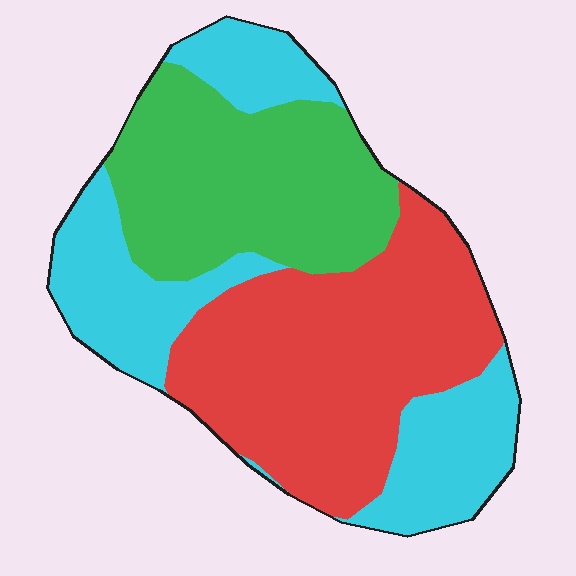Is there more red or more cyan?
Red.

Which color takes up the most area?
Red, at roughly 40%.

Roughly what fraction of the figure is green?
Green covers 30% of the figure.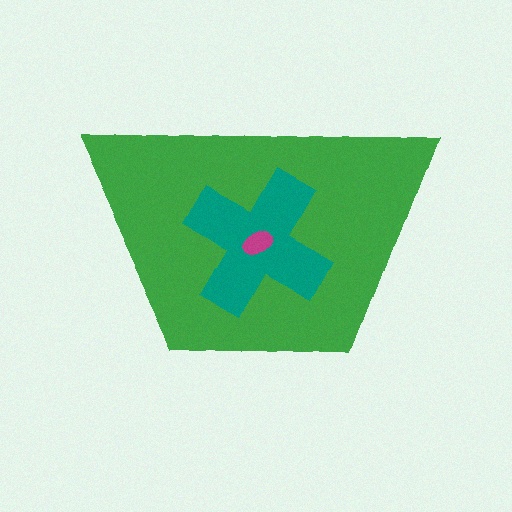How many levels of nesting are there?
3.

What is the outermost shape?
The green trapezoid.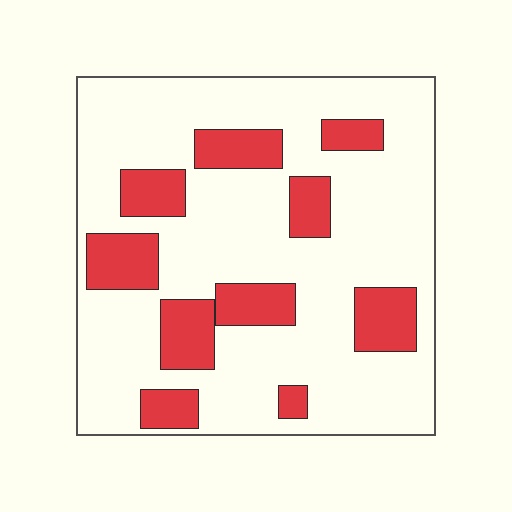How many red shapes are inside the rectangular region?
10.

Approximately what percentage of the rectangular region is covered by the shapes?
Approximately 25%.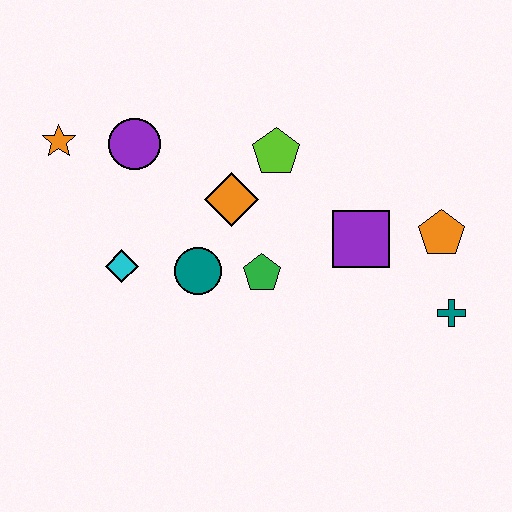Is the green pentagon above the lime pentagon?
No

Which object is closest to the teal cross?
The orange pentagon is closest to the teal cross.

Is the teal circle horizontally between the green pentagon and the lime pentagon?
No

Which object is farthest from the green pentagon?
The orange star is farthest from the green pentagon.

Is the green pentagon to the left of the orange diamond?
No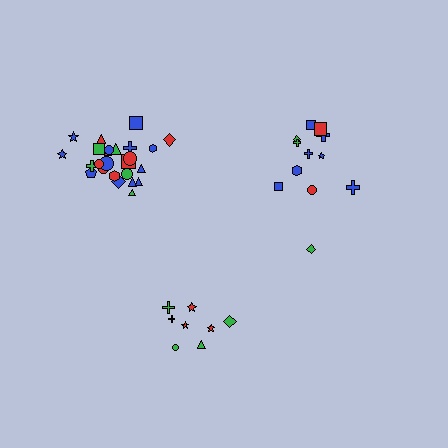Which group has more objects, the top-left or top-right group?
The top-left group.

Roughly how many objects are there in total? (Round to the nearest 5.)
Roughly 45 objects in total.